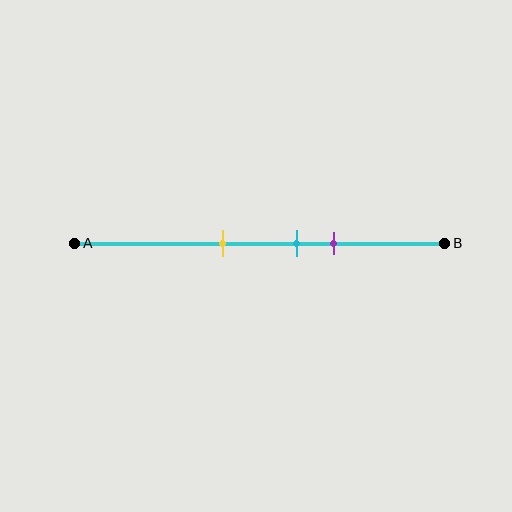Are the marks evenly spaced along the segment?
Yes, the marks are approximately evenly spaced.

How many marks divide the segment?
There are 3 marks dividing the segment.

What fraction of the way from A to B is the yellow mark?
The yellow mark is approximately 40% (0.4) of the way from A to B.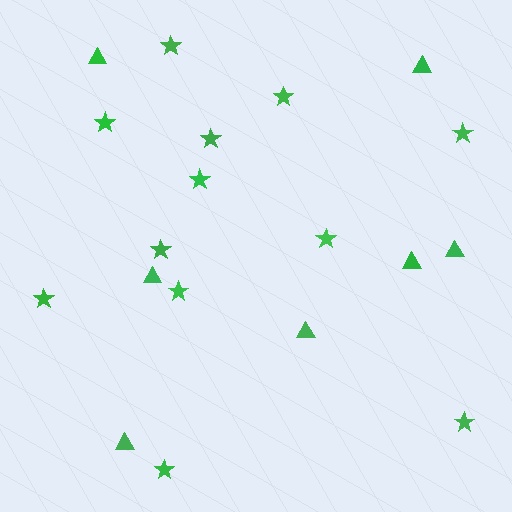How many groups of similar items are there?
There are 2 groups: one group of stars (12) and one group of triangles (7).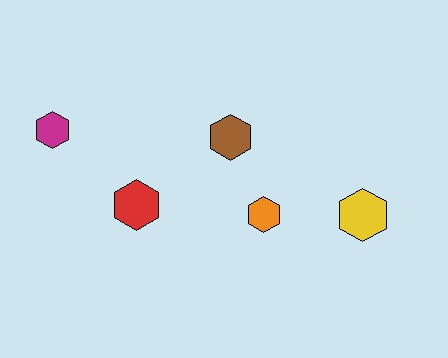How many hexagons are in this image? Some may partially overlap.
There are 5 hexagons.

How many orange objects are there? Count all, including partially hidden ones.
There is 1 orange object.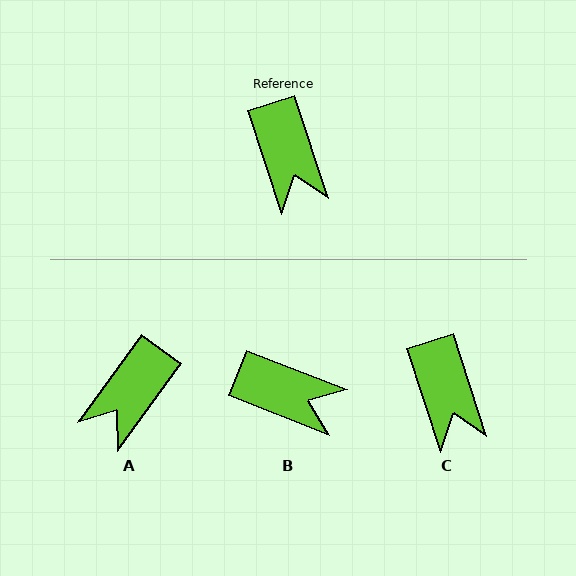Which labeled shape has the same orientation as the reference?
C.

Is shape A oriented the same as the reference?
No, it is off by about 54 degrees.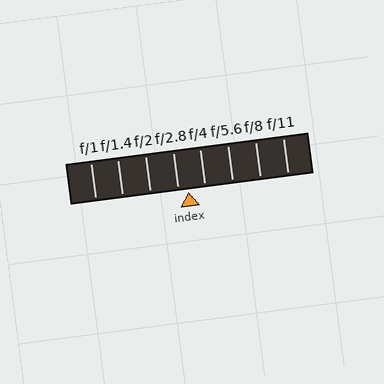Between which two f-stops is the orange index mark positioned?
The index mark is between f/2.8 and f/4.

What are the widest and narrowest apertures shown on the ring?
The widest aperture shown is f/1 and the narrowest is f/11.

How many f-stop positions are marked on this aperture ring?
There are 8 f-stop positions marked.